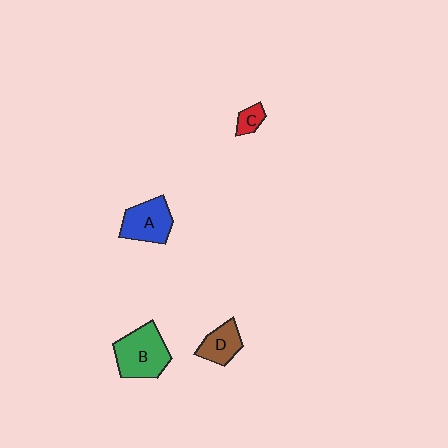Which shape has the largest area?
Shape B (green).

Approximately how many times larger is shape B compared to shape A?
Approximately 1.3 times.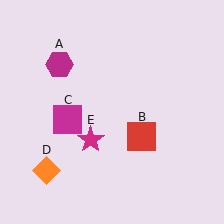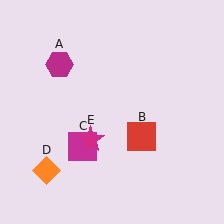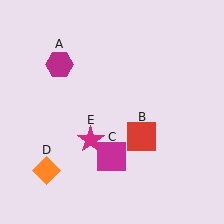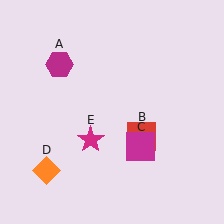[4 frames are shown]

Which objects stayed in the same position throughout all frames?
Magenta hexagon (object A) and red square (object B) and orange diamond (object D) and magenta star (object E) remained stationary.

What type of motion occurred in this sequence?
The magenta square (object C) rotated counterclockwise around the center of the scene.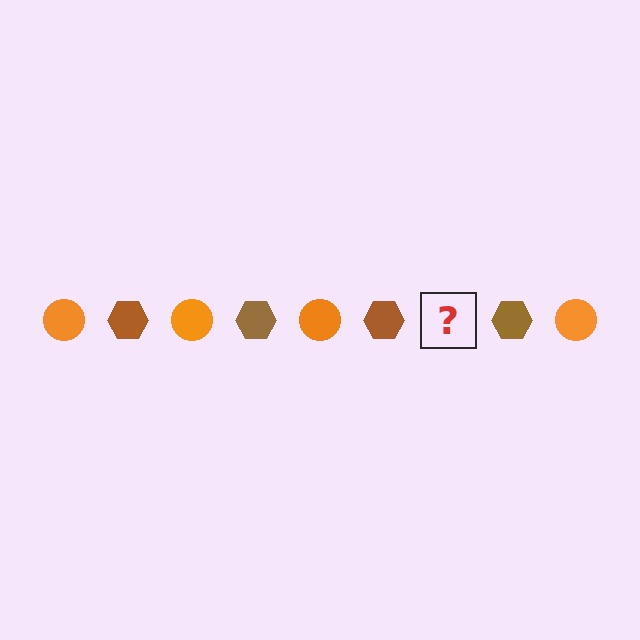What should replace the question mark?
The question mark should be replaced with an orange circle.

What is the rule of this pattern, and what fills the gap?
The rule is that the pattern alternates between orange circle and brown hexagon. The gap should be filled with an orange circle.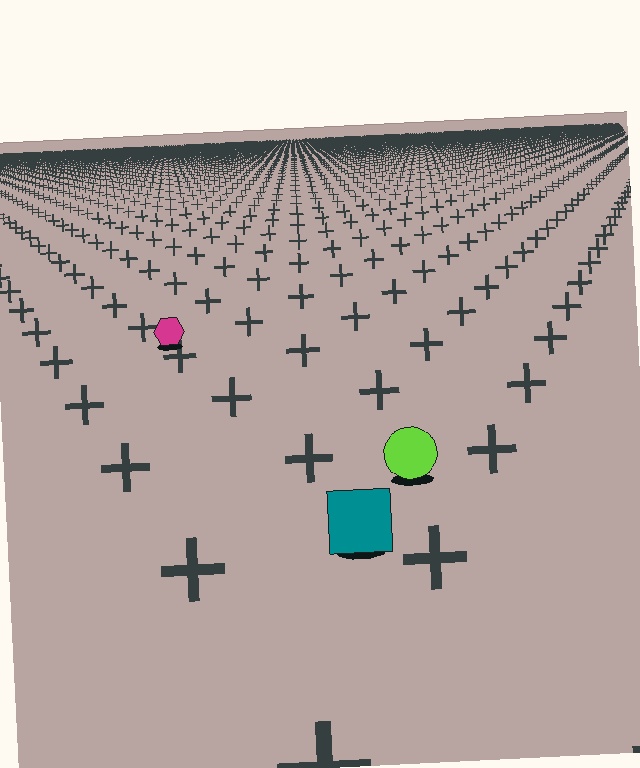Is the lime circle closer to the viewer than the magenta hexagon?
Yes. The lime circle is closer — you can tell from the texture gradient: the ground texture is coarser near it.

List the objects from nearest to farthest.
From nearest to farthest: the teal square, the lime circle, the magenta hexagon.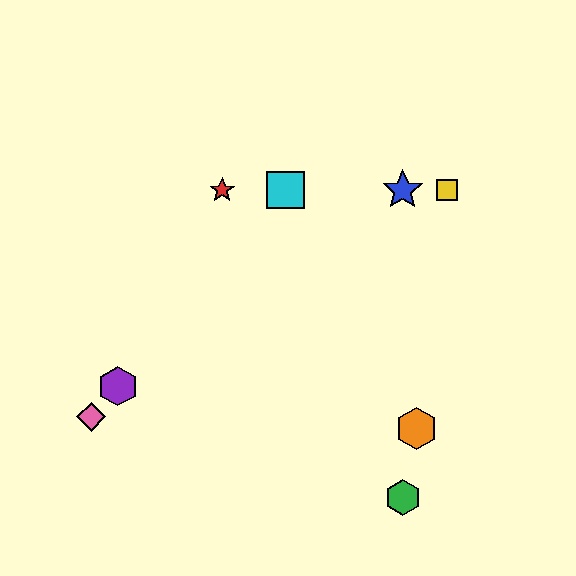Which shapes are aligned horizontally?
The red star, the blue star, the yellow square, the cyan square are aligned horizontally.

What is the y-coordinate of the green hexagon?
The green hexagon is at y≈498.